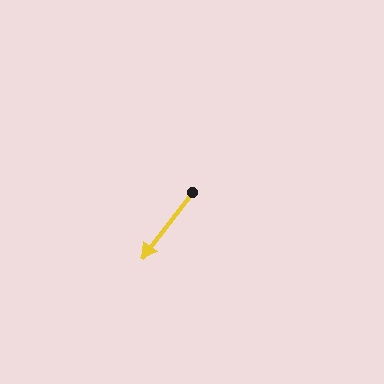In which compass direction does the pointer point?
Southwest.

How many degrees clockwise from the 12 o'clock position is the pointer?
Approximately 217 degrees.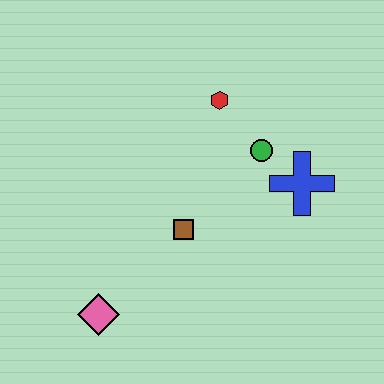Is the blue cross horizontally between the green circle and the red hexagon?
No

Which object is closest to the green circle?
The blue cross is closest to the green circle.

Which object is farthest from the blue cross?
The pink diamond is farthest from the blue cross.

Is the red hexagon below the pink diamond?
No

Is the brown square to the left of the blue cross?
Yes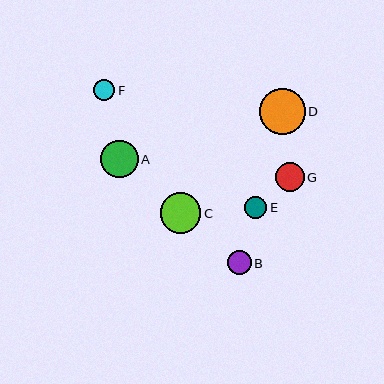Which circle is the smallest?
Circle F is the smallest with a size of approximately 21 pixels.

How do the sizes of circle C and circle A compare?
Circle C and circle A are approximately the same size.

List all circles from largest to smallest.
From largest to smallest: D, C, A, G, B, E, F.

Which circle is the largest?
Circle D is the largest with a size of approximately 45 pixels.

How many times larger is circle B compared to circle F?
Circle B is approximately 1.1 times the size of circle F.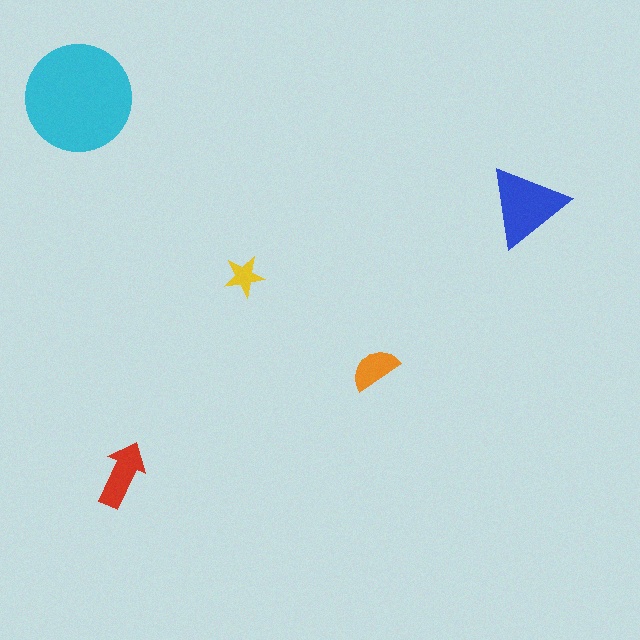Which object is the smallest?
The yellow star.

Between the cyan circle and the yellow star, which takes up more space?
The cyan circle.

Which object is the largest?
The cyan circle.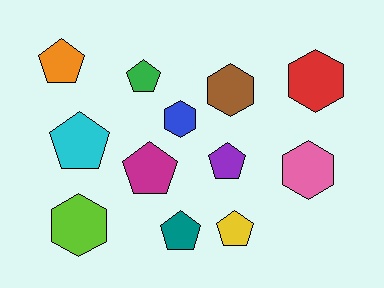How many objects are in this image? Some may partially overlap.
There are 12 objects.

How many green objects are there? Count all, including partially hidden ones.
There is 1 green object.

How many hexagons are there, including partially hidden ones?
There are 5 hexagons.